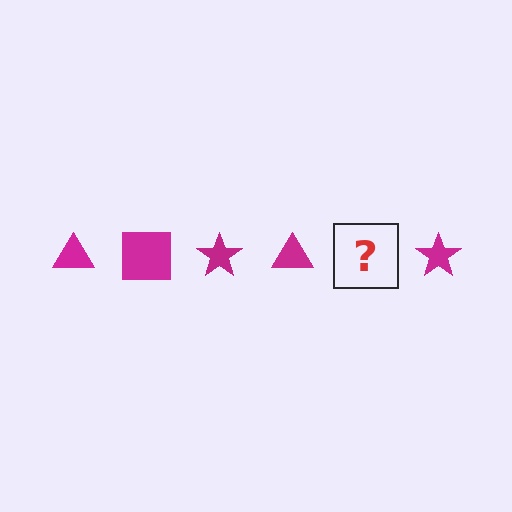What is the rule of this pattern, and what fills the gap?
The rule is that the pattern cycles through triangle, square, star shapes in magenta. The gap should be filled with a magenta square.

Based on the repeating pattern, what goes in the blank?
The blank should be a magenta square.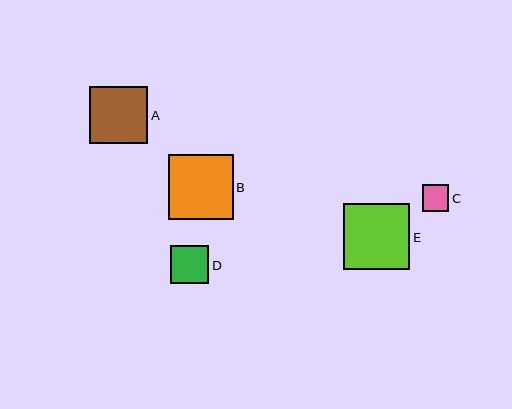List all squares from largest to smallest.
From largest to smallest: E, B, A, D, C.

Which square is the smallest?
Square C is the smallest with a size of approximately 26 pixels.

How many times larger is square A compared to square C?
Square A is approximately 2.2 times the size of square C.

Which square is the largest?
Square E is the largest with a size of approximately 66 pixels.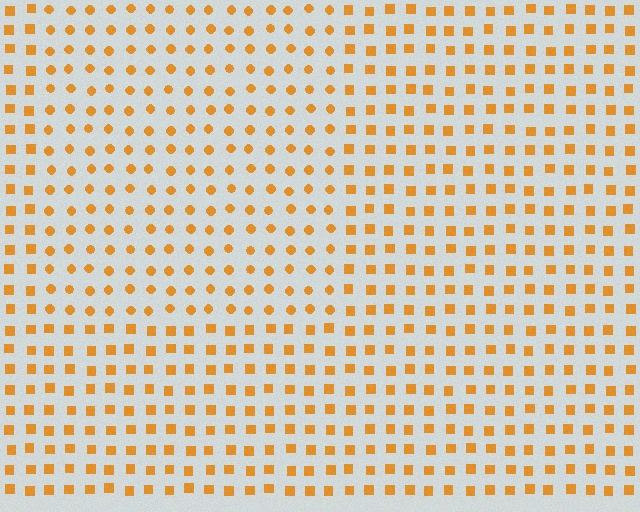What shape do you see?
I see a rectangle.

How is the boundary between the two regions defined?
The boundary is defined by a change in element shape: circles inside vs. squares outside. All elements share the same color and spacing.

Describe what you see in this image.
The image is filled with small orange elements arranged in a uniform grid. A rectangle-shaped region contains circles, while the surrounding area contains squares. The boundary is defined purely by the change in element shape.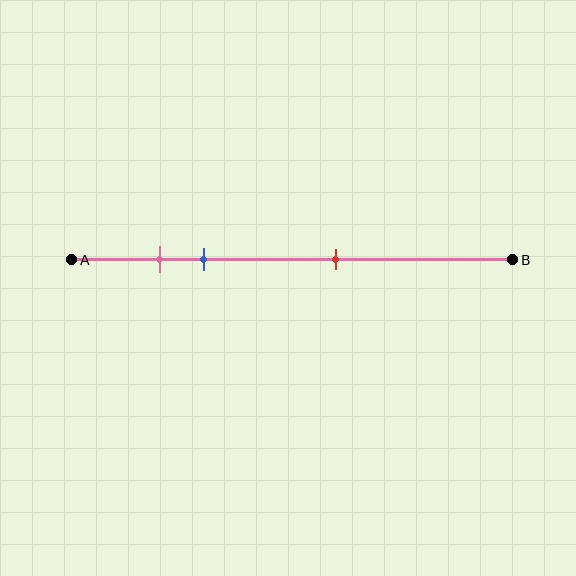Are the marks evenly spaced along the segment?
No, the marks are not evenly spaced.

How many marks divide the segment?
There are 3 marks dividing the segment.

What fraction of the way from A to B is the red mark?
The red mark is approximately 60% (0.6) of the way from A to B.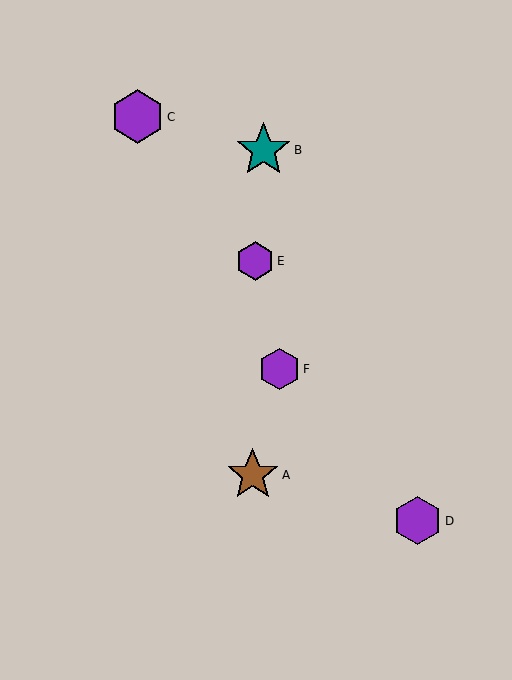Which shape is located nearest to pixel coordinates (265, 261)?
The purple hexagon (labeled E) at (255, 261) is nearest to that location.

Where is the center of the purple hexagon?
The center of the purple hexagon is at (255, 261).